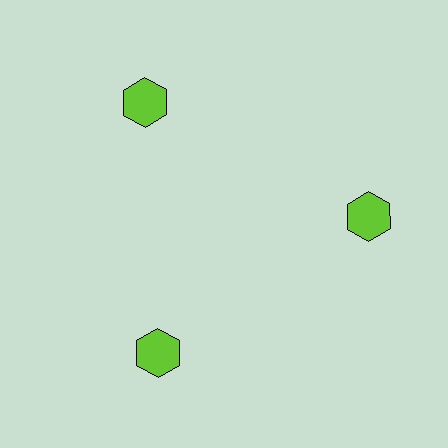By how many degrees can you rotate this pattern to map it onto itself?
The pattern maps onto itself every 120 degrees of rotation.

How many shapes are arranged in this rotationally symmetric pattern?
There are 3 shapes, arranged in 3 groups of 1.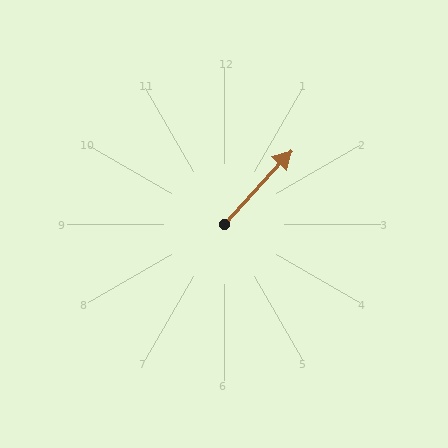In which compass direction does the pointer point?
Northeast.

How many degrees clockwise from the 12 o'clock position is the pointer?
Approximately 42 degrees.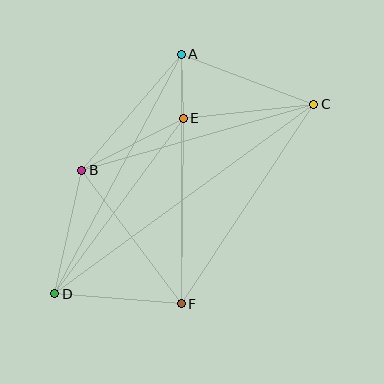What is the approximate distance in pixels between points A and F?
The distance between A and F is approximately 249 pixels.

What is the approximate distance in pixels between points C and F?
The distance between C and F is approximately 240 pixels.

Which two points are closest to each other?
Points A and E are closest to each other.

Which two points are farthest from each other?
Points C and D are farthest from each other.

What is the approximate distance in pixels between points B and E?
The distance between B and E is approximately 114 pixels.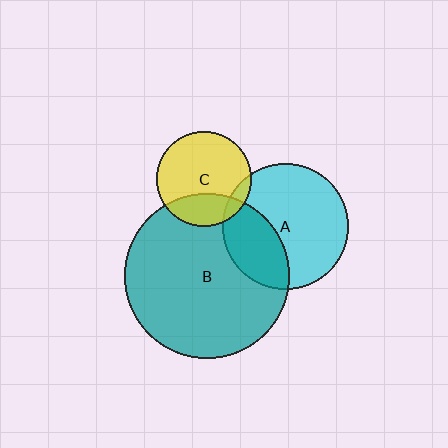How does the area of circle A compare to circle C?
Approximately 1.7 times.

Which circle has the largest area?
Circle B (teal).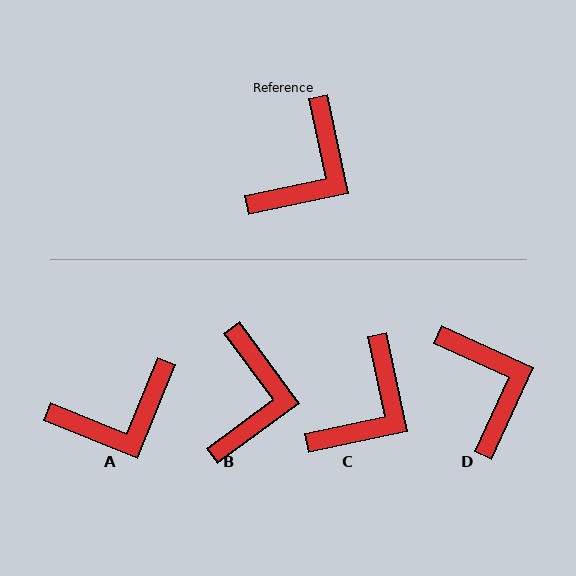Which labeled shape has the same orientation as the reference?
C.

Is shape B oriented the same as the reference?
No, it is off by about 24 degrees.